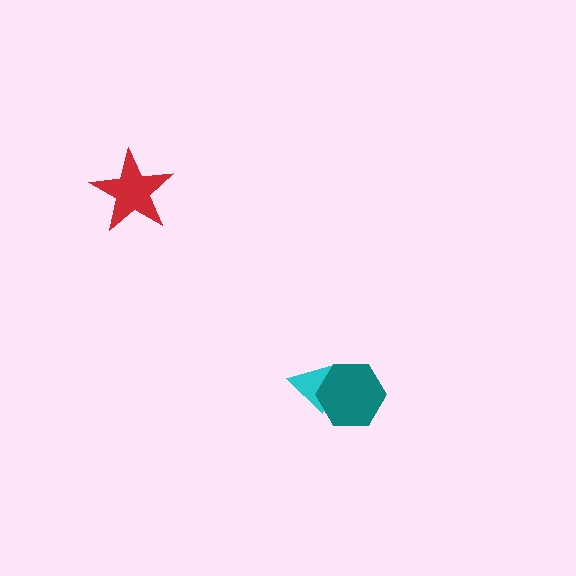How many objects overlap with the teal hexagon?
1 object overlaps with the teal hexagon.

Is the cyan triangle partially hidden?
Yes, it is partially covered by another shape.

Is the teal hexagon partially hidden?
No, no other shape covers it.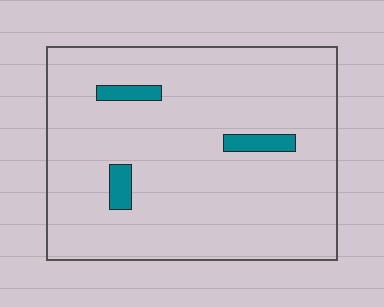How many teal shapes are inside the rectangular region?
3.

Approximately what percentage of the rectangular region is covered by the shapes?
Approximately 5%.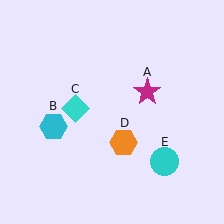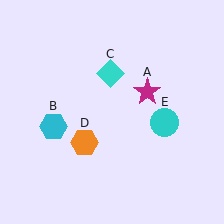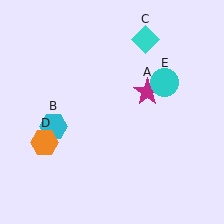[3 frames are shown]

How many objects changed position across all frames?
3 objects changed position: cyan diamond (object C), orange hexagon (object D), cyan circle (object E).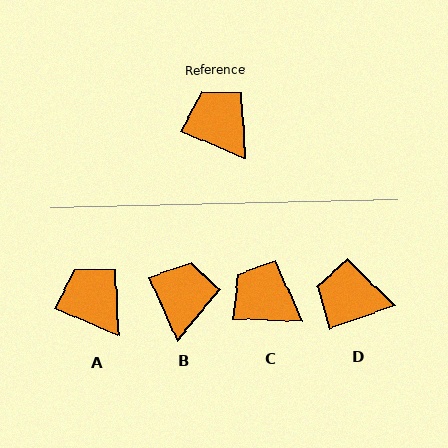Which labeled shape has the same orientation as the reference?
A.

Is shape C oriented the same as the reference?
No, it is off by about 21 degrees.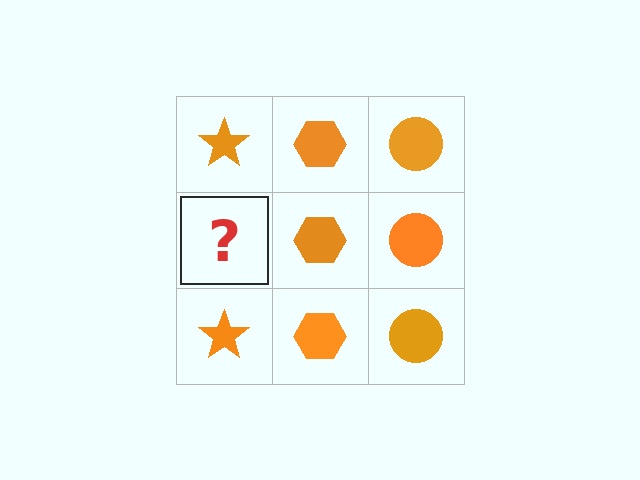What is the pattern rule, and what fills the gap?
The rule is that each column has a consistent shape. The gap should be filled with an orange star.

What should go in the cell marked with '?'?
The missing cell should contain an orange star.